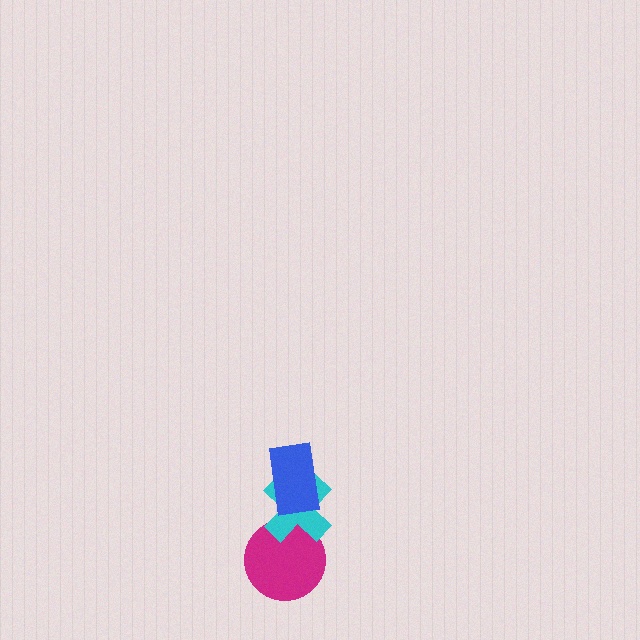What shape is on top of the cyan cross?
The blue rectangle is on top of the cyan cross.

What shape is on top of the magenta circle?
The cyan cross is on top of the magenta circle.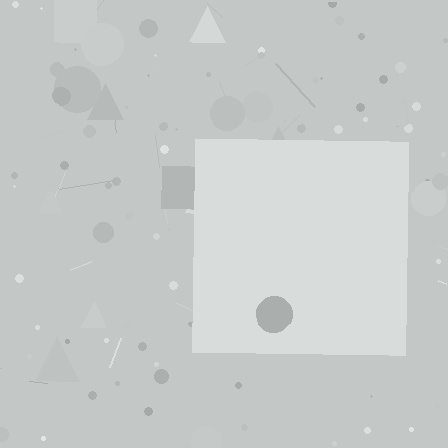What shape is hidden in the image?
A square is hidden in the image.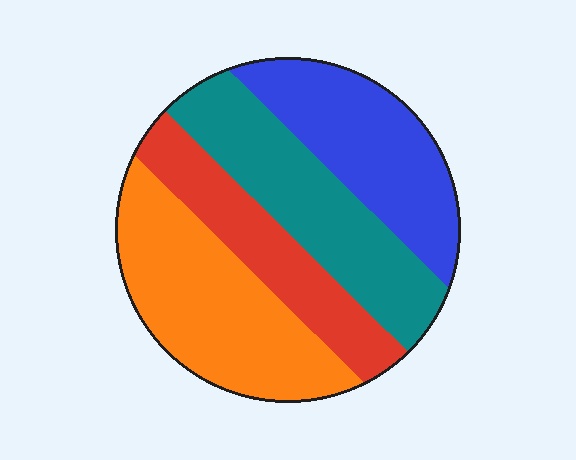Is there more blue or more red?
Blue.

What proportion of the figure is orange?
Orange takes up about one third (1/3) of the figure.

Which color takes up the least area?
Red, at roughly 20%.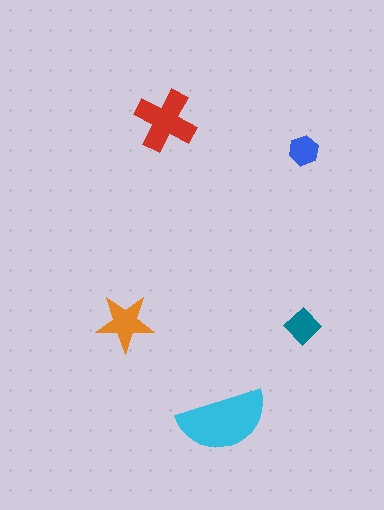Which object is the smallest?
The blue hexagon.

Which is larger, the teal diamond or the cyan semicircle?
The cyan semicircle.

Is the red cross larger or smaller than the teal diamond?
Larger.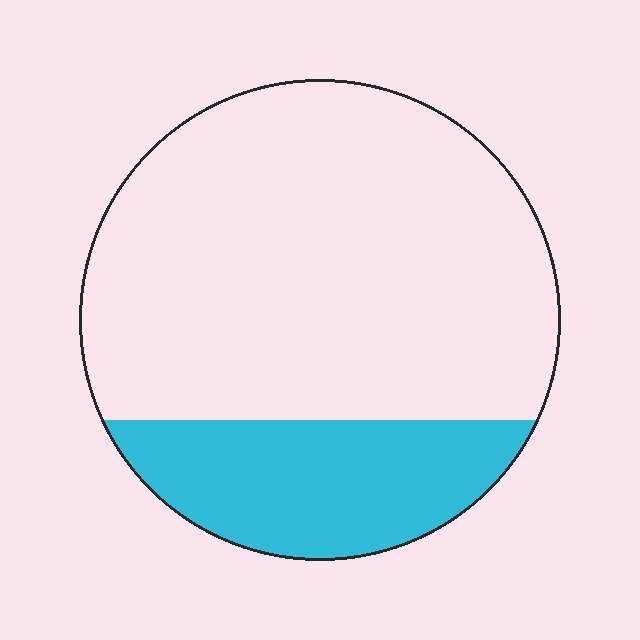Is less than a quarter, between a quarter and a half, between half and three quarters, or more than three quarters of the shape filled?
Less than a quarter.